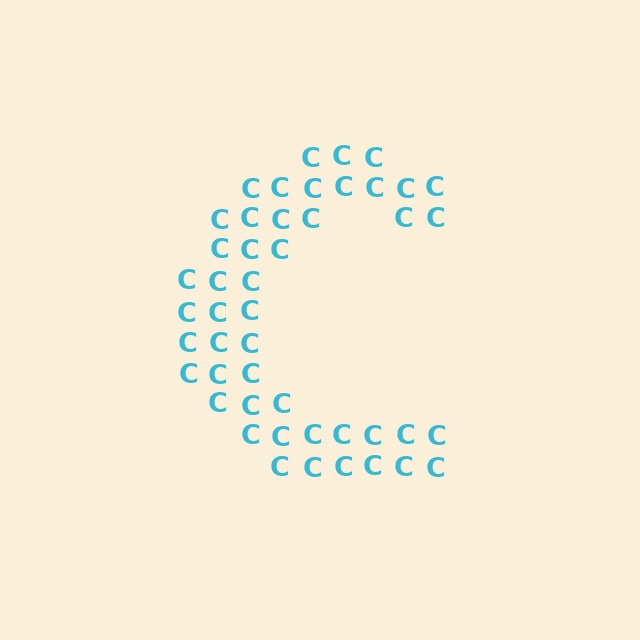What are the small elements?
The small elements are letter C's.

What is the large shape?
The large shape is the letter C.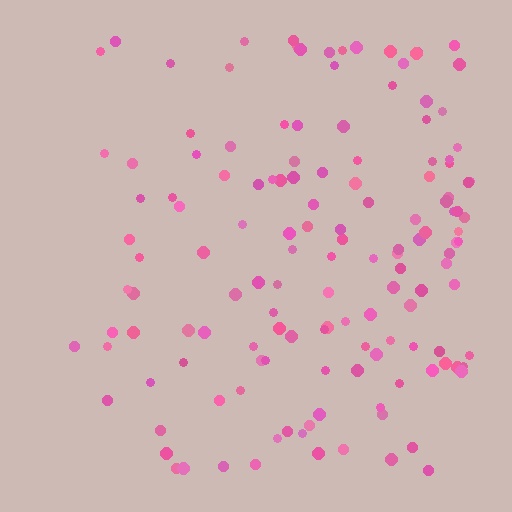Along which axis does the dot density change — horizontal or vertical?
Horizontal.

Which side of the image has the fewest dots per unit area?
The left.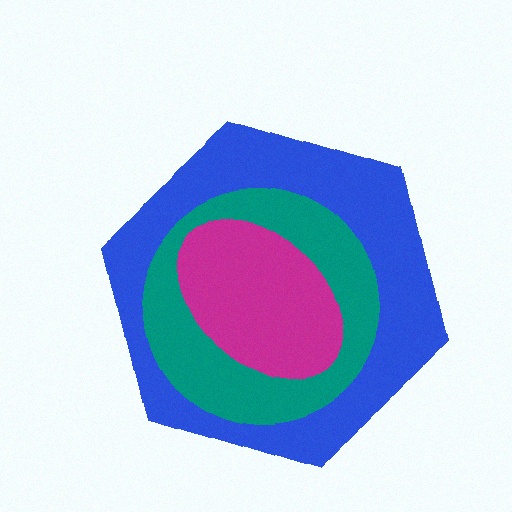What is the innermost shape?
The magenta ellipse.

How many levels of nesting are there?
3.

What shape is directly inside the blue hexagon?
The teal circle.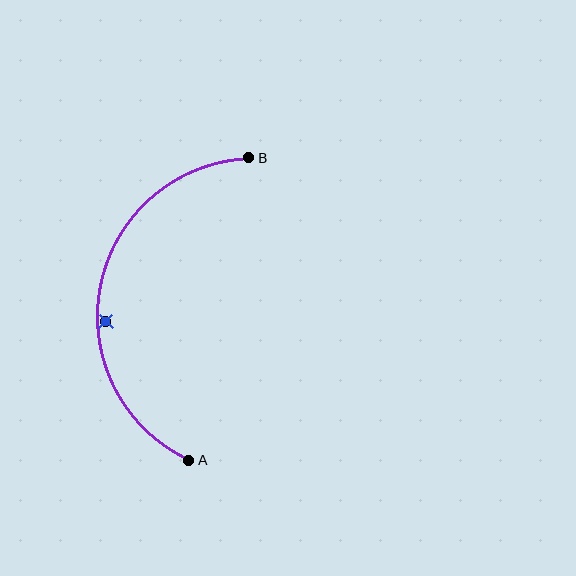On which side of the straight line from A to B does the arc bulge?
The arc bulges to the left of the straight line connecting A and B.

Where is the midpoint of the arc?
The arc midpoint is the point on the curve farthest from the straight line joining A and B. It sits to the left of that line.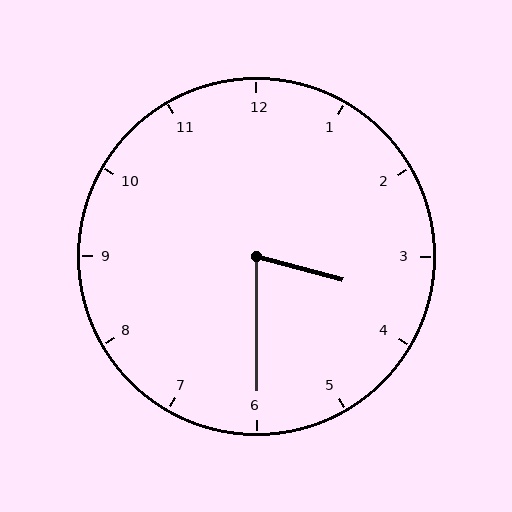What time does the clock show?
3:30.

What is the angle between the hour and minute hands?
Approximately 75 degrees.